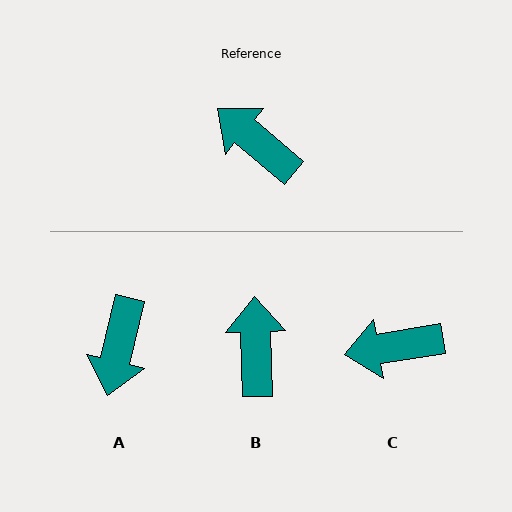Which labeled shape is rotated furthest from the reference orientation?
A, about 117 degrees away.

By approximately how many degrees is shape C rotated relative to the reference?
Approximately 49 degrees counter-clockwise.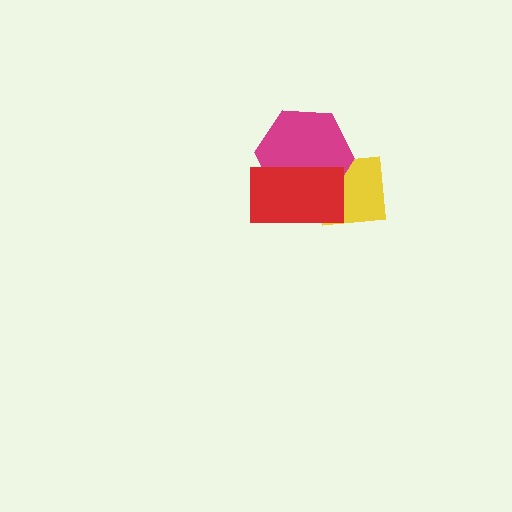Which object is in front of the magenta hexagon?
The red rectangle is in front of the magenta hexagon.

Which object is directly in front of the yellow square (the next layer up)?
The magenta hexagon is directly in front of the yellow square.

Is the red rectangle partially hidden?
No, no other shape covers it.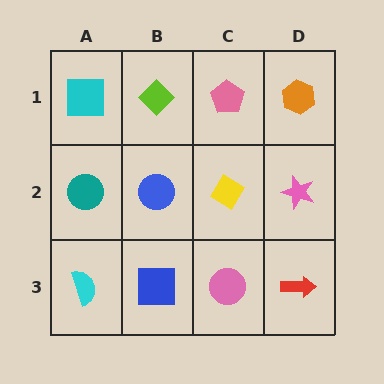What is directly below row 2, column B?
A blue square.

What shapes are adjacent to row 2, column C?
A pink pentagon (row 1, column C), a pink circle (row 3, column C), a blue circle (row 2, column B), a pink star (row 2, column D).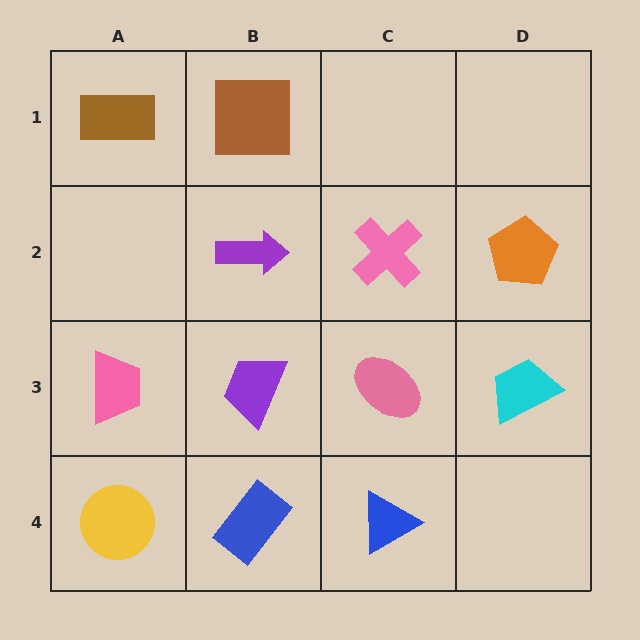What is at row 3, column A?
A pink trapezoid.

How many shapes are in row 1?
2 shapes.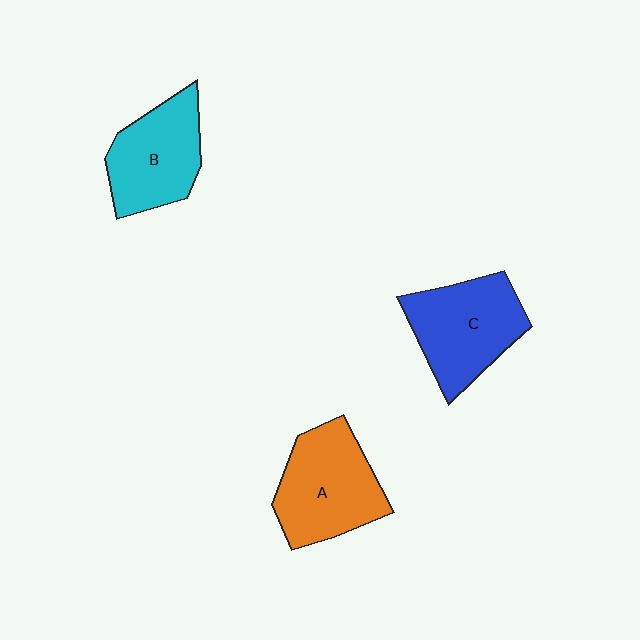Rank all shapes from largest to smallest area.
From largest to smallest: A (orange), C (blue), B (cyan).